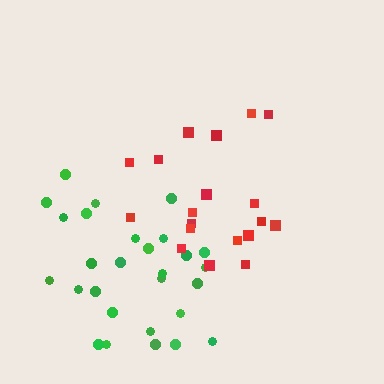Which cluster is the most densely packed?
Green.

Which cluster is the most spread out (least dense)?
Red.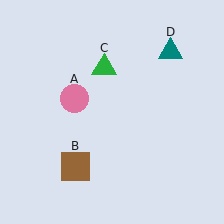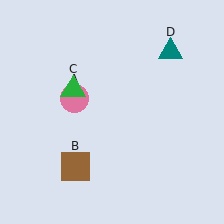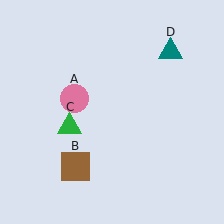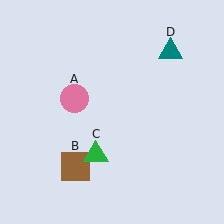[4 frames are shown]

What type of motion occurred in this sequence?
The green triangle (object C) rotated counterclockwise around the center of the scene.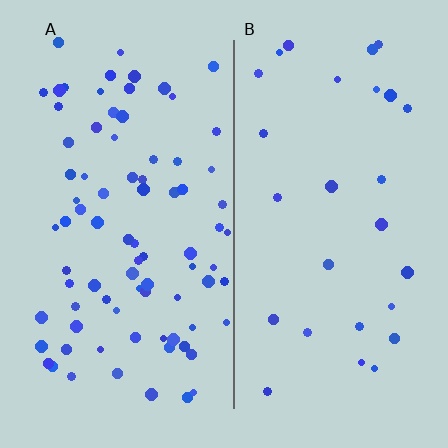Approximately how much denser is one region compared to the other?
Approximately 2.9× — region A over region B.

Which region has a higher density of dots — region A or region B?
A (the left).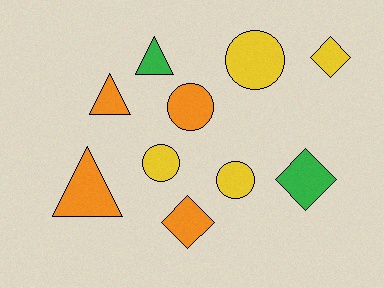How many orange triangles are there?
There are 2 orange triangles.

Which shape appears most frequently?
Circle, with 4 objects.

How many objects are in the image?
There are 10 objects.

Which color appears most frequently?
Orange, with 4 objects.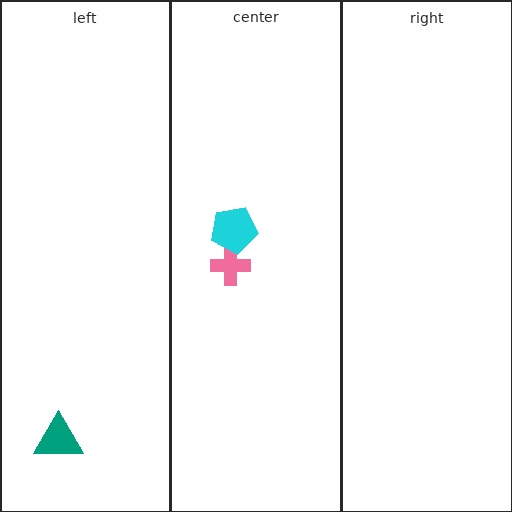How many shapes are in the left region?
1.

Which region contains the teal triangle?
The left region.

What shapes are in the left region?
The teal triangle.